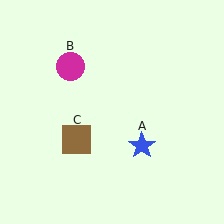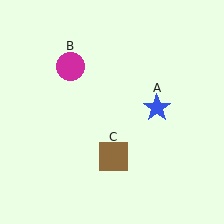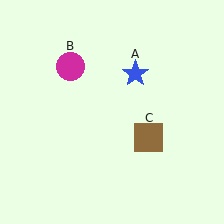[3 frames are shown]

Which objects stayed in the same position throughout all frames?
Magenta circle (object B) remained stationary.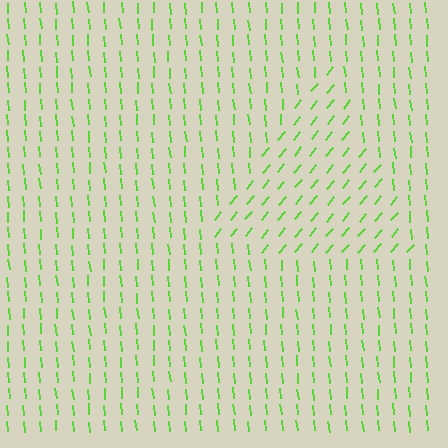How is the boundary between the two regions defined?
The boundary is defined purely by a change in line orientation (approximately 45 degrees difference). All lines are the same color and thickness.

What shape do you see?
I see a triangle.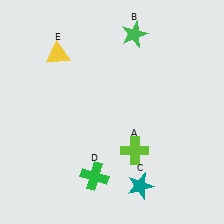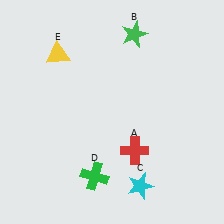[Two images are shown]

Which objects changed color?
A changed from lime to red. C changed from teal to cyan.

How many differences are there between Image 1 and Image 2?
There are 2 differences between the two images.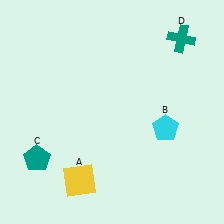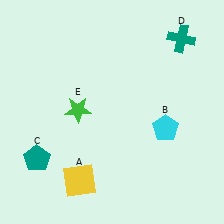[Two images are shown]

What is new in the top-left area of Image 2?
A green star (E) was added in the top-left area of Image 2.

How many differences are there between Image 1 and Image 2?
There is 1 difference between the two images.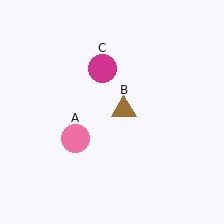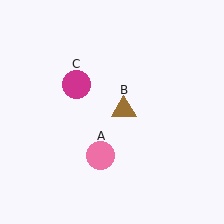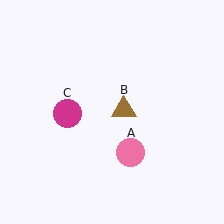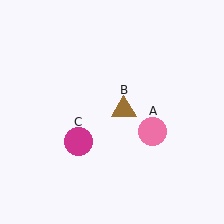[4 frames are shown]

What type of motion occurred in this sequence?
The pink circle (object A), magenta circle (object C) rotated counterclockwise around the center of the scene.